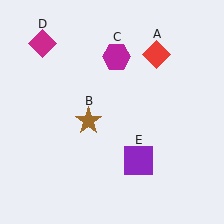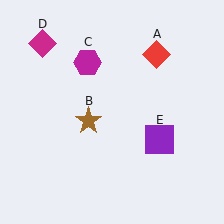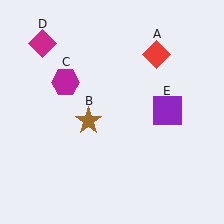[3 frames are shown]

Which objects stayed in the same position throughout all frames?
Red diamond (object A) and brown star (object B) and magenta diamond (object D) remained stationary.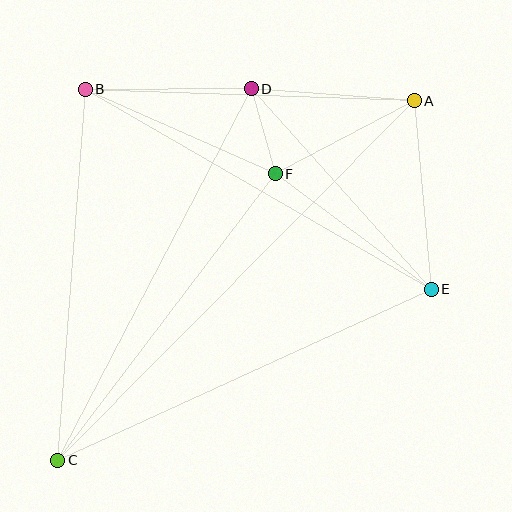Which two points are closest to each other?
Points D and F are closest to each other.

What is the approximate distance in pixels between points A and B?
The distance between A and B is approximately 329 pixels.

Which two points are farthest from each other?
Points A and C are farthest from each other.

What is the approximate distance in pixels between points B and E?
The distance between B and E is approximately 400 pixels.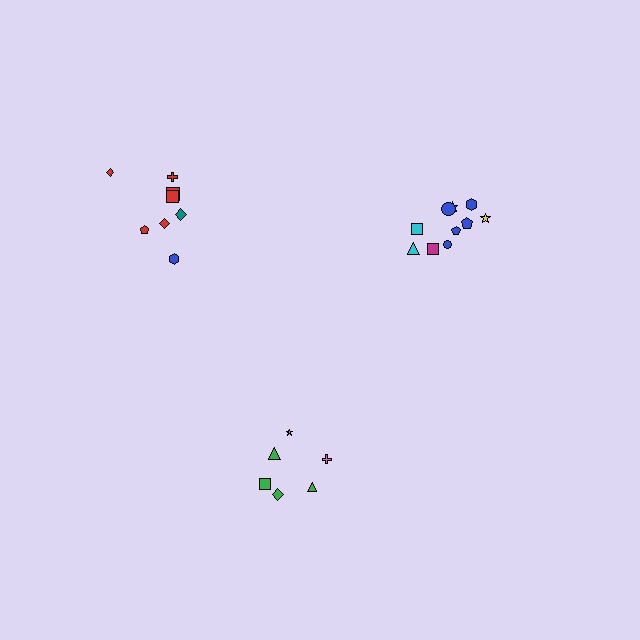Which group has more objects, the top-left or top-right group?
The top-right group.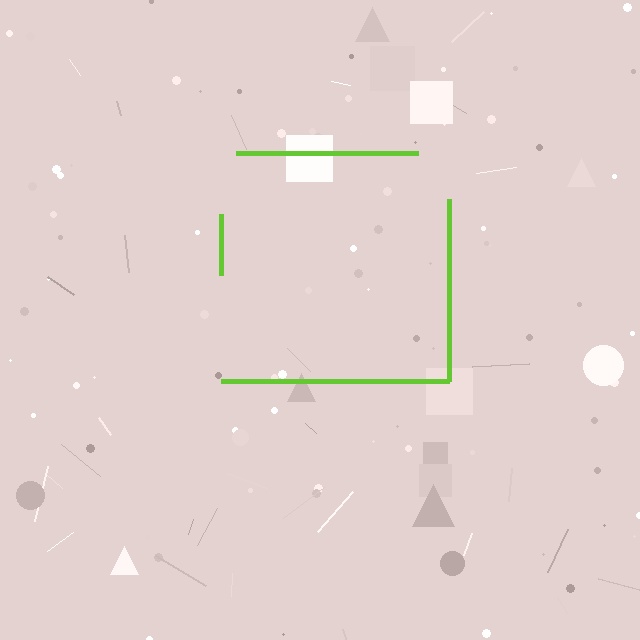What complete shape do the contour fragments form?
The contour fragments form a square.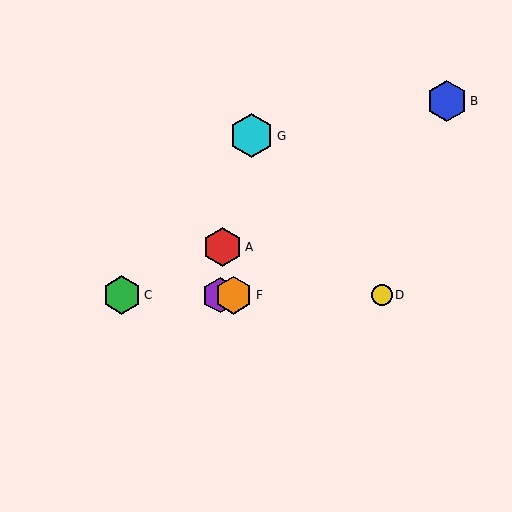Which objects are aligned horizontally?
Objects C, D, E, F are aligned horizontally.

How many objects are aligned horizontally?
4 objects (C, D, E, F) are aligned horizontally.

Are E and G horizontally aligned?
No, E is at y≈295 and G is at y≈136.